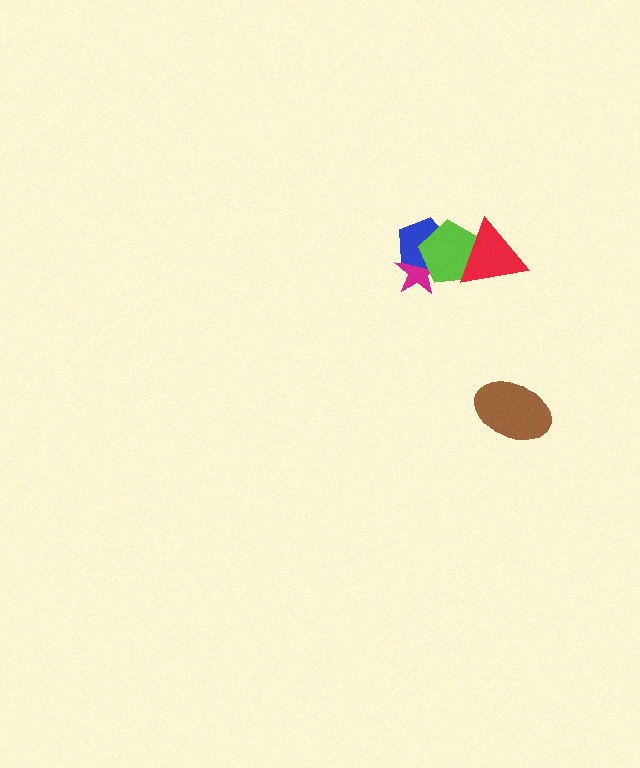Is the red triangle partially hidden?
No, no other shape covers it.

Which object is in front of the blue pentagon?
The lime pentagon is in front of the blue pentagon.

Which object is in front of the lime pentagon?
The red triangle is in front of the lime pentagon.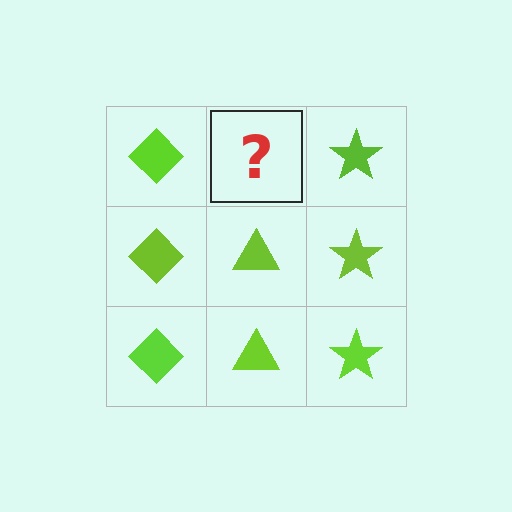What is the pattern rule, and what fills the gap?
The rule is that each column has a consistent shape. The gap should be filled with a lime triangle.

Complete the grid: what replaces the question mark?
The question mark should be replaced with a lime triangle.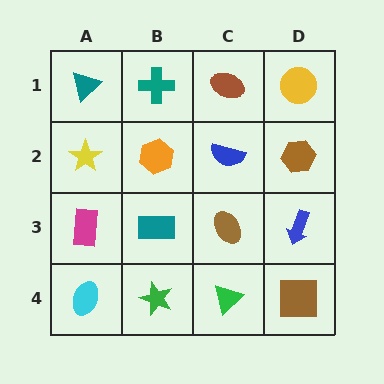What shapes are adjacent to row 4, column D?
A blue arrow (row 3, column D), a green triangle (row 4, column C).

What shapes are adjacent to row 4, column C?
A brown ellipse (row 3, column C), a green star (row 4, column B), a brown square (row 4, column D).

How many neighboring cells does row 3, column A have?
3.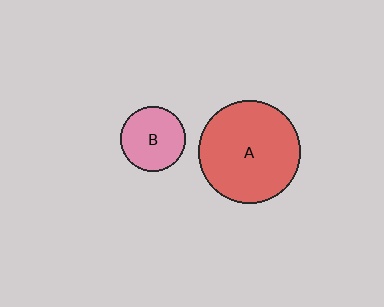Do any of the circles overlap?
No, none of the circles overlap.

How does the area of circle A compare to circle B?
Approximately 2.5 times.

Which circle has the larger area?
Circle A (red).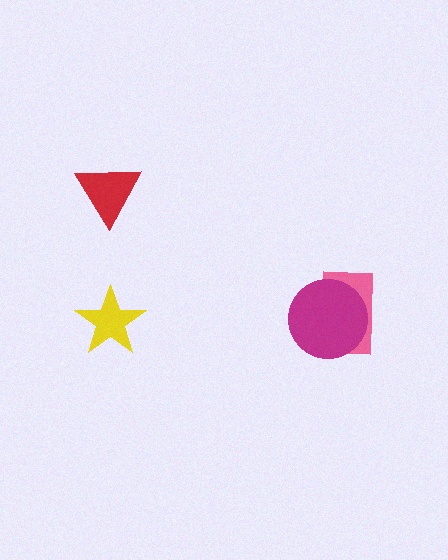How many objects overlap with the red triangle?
0 objects overlap with the red triangle.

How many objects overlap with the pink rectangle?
1 object overlaps with the pink rectangle.